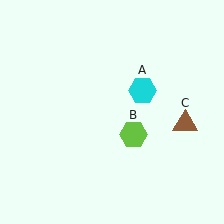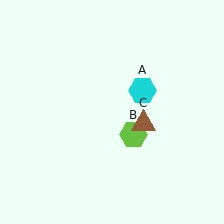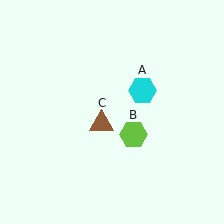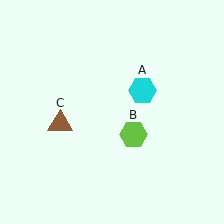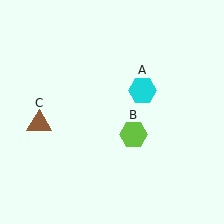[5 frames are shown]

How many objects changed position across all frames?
1 object changed position: brown triangle (object C).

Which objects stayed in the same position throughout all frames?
Cyan hexagon (object A) and lime hexagon (object B) remained stationary.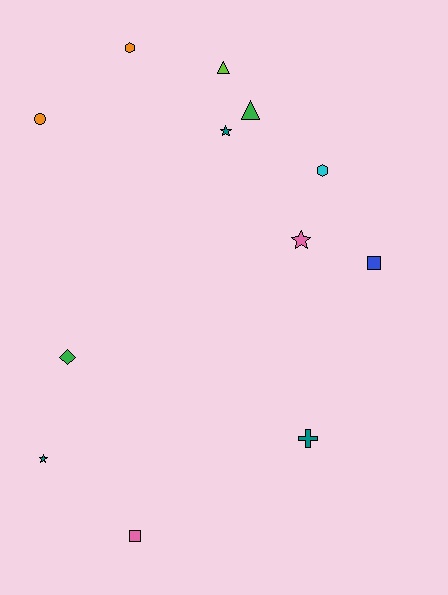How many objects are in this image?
There are 12 objects.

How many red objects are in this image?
There are no red objects.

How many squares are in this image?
There are 2 squares.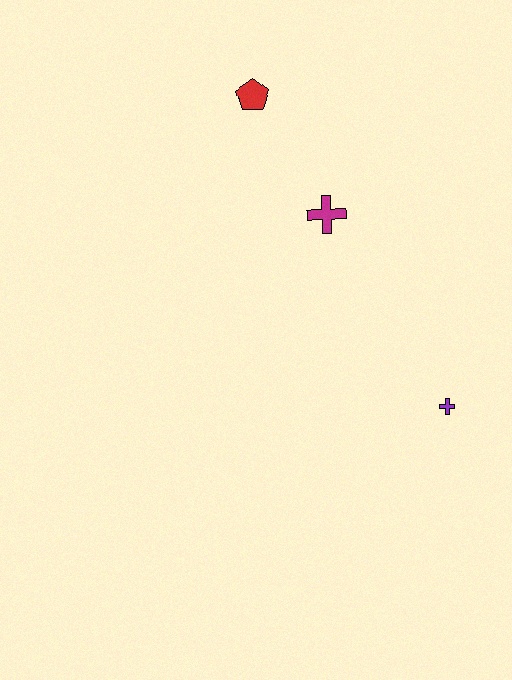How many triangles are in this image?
There are no triangles.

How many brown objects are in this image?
There are no brown objects.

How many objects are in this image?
There are 3 objects.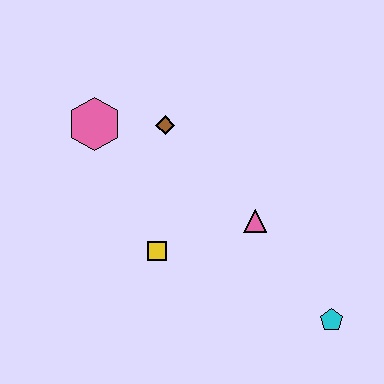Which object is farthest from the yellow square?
The cyan pentagon is farthest from the yellow square.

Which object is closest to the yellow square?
The pink triangle is closest to the yellow square.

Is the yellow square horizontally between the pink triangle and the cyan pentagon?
No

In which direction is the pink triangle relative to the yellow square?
The pink triangle is to the right of the yellow square.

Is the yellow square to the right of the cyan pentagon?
No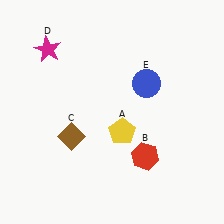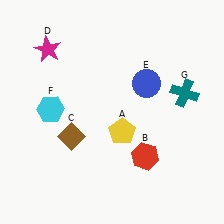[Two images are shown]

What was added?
A cyan hexagon (F), a teal cross (G) were added in Image 2.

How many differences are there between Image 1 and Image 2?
There are 2 differences between the two images.